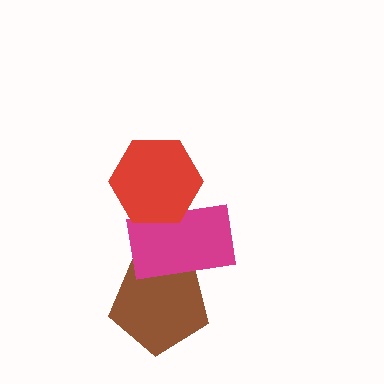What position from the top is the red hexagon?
The red hexagon is 1st from the top.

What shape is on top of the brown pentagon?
The magenta rectangle is on top of the brown pentagon.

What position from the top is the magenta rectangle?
The magenta rectangle is 2nd from the top.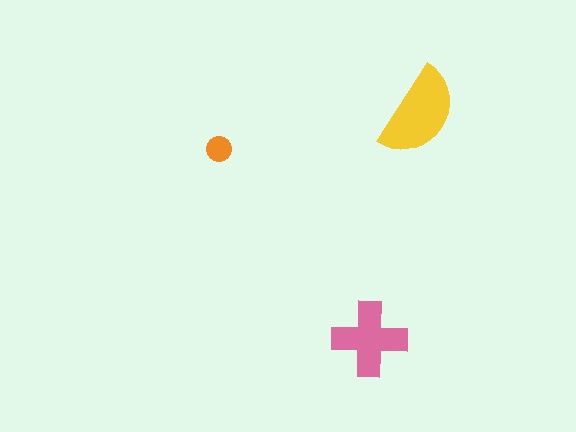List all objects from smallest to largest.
The orange circle, the pink cross, the yellow semicircle.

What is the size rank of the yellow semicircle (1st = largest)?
1st.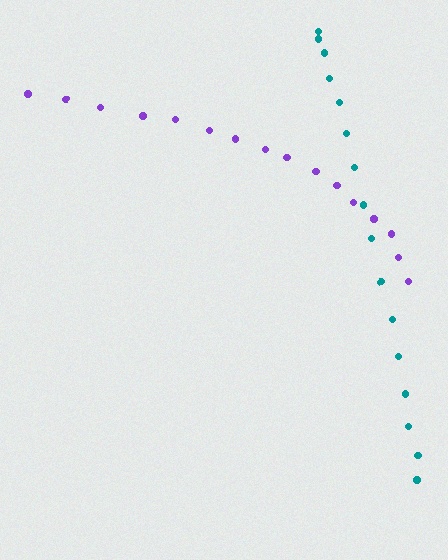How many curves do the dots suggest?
There are 2 distinct paths.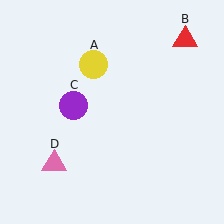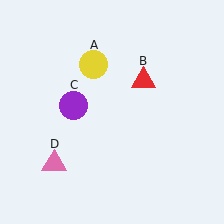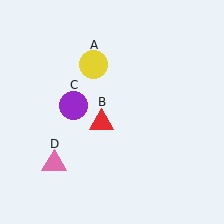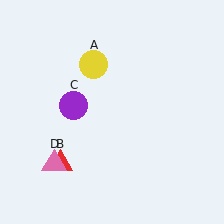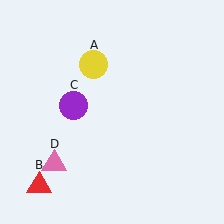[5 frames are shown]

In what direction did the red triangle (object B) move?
The red triangle (object B) moved down and to the left.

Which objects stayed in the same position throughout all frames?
Yellow circle (object A) and purple circle (object C) and pink triangle (object D) remained stationary.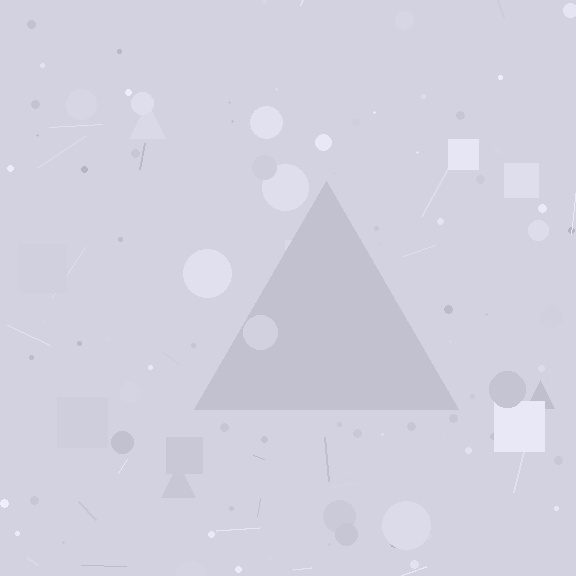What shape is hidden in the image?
A triangle is hidden in the image.